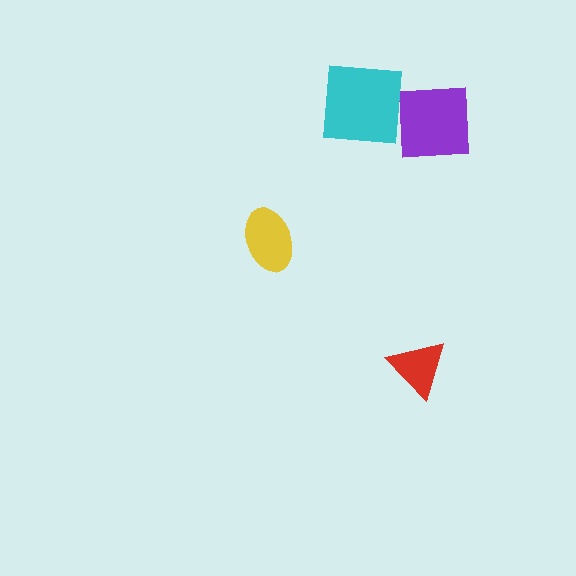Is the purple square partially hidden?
Yes, it is partially covered by another shape.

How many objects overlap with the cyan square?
1 object overlaps with the cyan square.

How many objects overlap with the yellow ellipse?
0 objects overlap with the yellow ellipse.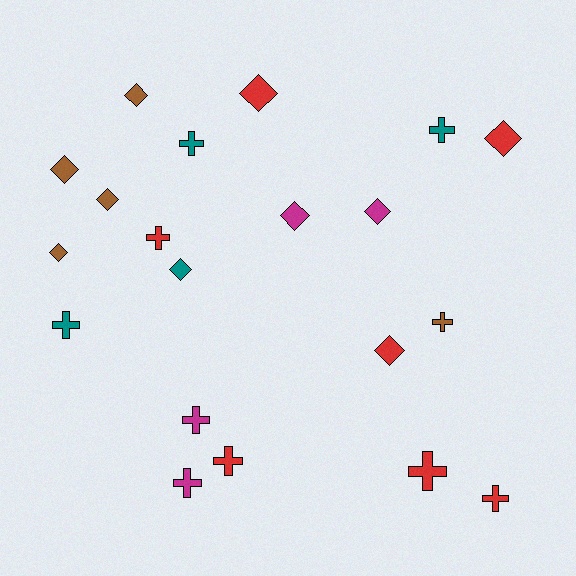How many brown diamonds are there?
There are 4 brown diamonds.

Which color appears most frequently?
Red, with 7 objects.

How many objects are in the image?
There are 20 objects.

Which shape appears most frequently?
Diamond, with 10 objects.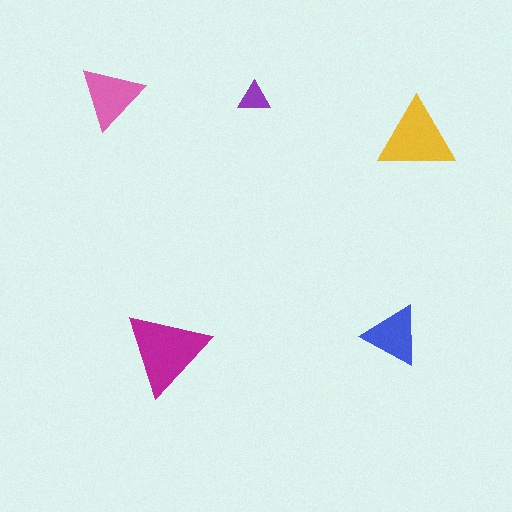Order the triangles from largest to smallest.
the magenta one, the yellow one, the pink one, the blue one, the purple one.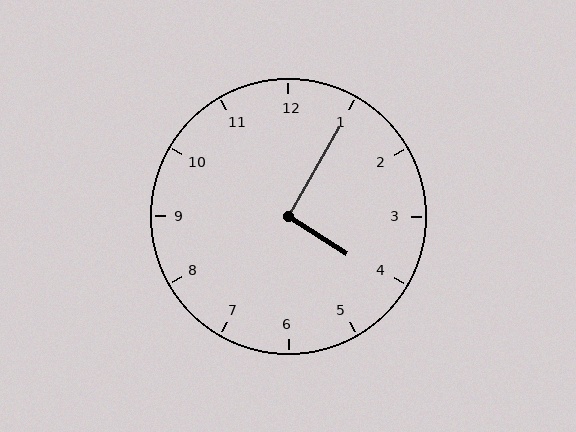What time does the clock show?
4:05.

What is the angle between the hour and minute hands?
Approximately 92 degrees.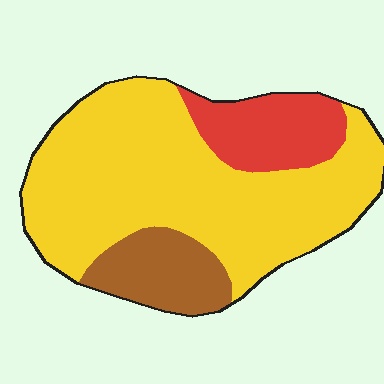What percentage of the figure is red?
Red takes up less than a quarter of the figure.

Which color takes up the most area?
Yellow, at roughly 70%.